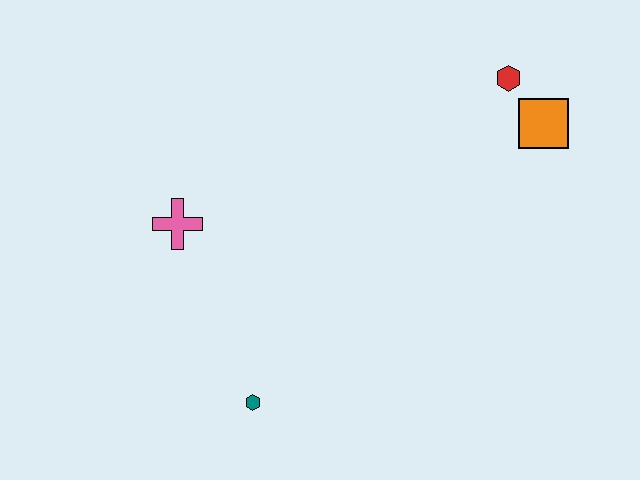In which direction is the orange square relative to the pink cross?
The orange square is to the right of the pink cross.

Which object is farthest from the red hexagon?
The teal hexagon is farthest from the red hexagon.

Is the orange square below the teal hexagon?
No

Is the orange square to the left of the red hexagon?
No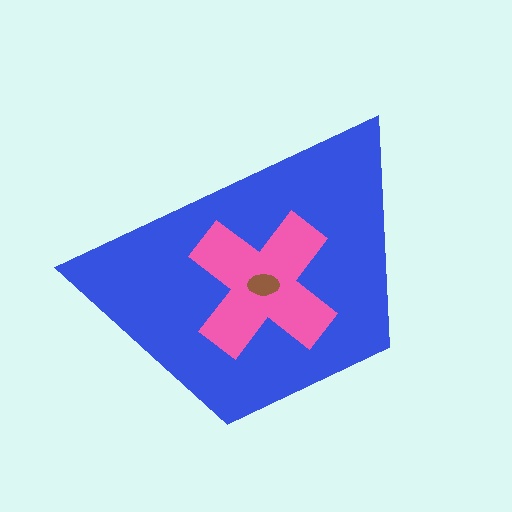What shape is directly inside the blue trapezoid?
The pink cross.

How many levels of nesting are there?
3.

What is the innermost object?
The brown ellipse.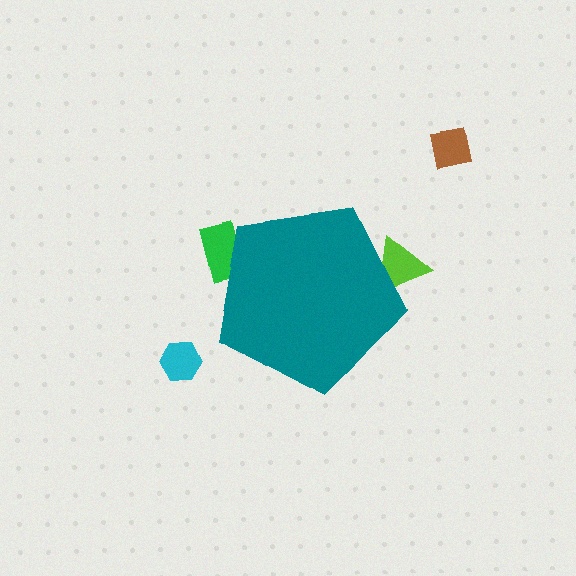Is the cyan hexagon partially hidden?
No, the cyan hexagon is fully visible.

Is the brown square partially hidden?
No, the brown square is fully visible.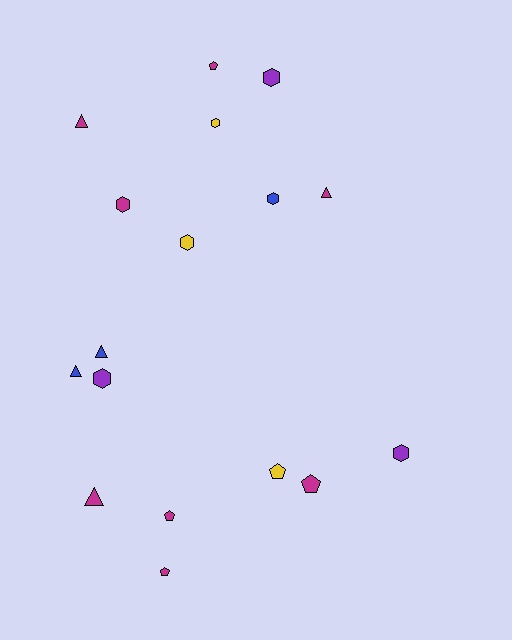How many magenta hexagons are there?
There is 1 magenta hexagon.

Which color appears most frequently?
Magenta, with 8 objects.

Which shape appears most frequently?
Hexagon, with 7 objects.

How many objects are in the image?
There are 17 objects.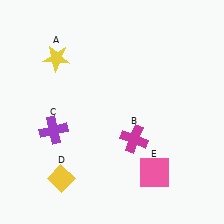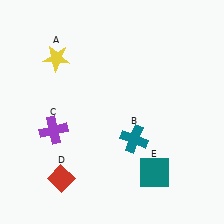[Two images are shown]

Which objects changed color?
B changed from magenta to teal. D changed from yellow to red. E changed from pink to teal.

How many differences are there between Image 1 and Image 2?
There are 3 differences between the two images.